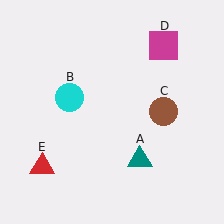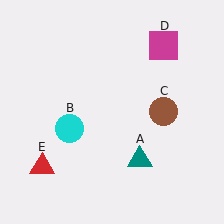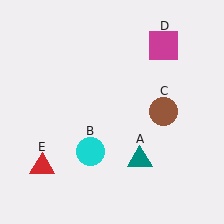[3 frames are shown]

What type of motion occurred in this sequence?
The cyan circle (object B) rotated counterclockwise around the center of the scene.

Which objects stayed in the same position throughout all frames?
Teal triangle (object A) and brown circle (object C) and magenta square (object D) and red triangle (object E) remained stationary.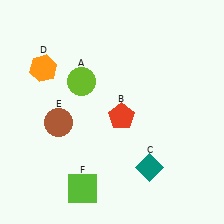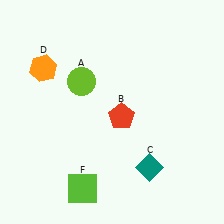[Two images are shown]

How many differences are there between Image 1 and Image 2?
There is 1 difference between the two images.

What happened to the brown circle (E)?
The brown circle (E) was removed in Image 2. It was in the bottom-left area of Image 1.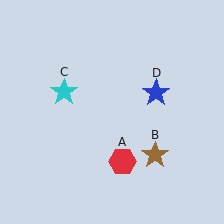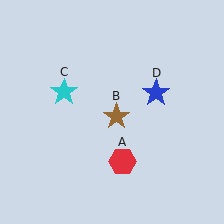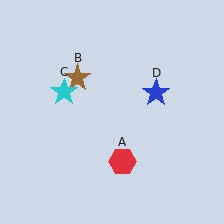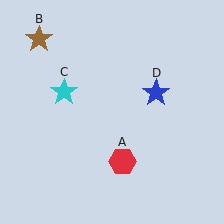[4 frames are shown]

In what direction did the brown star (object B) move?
The brown star (object B) moved up and to the left.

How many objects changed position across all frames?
1 object changed position: brown star (object B).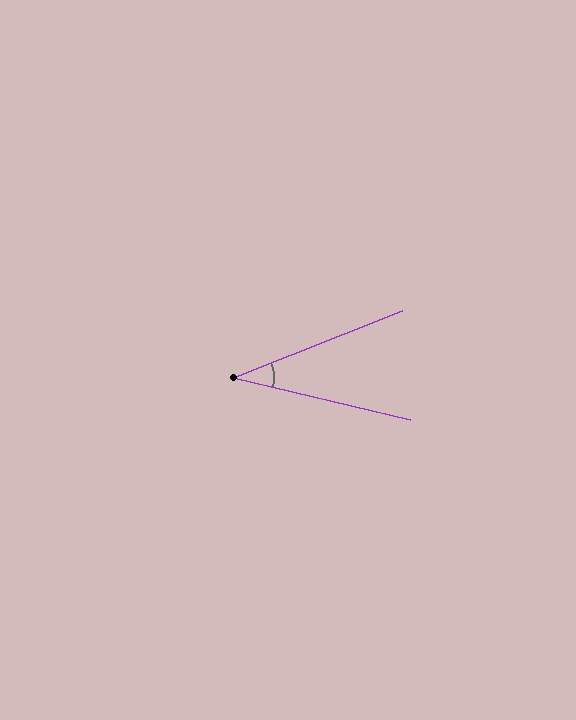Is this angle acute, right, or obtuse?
It is acute.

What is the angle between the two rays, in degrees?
Approximately 35 degrees.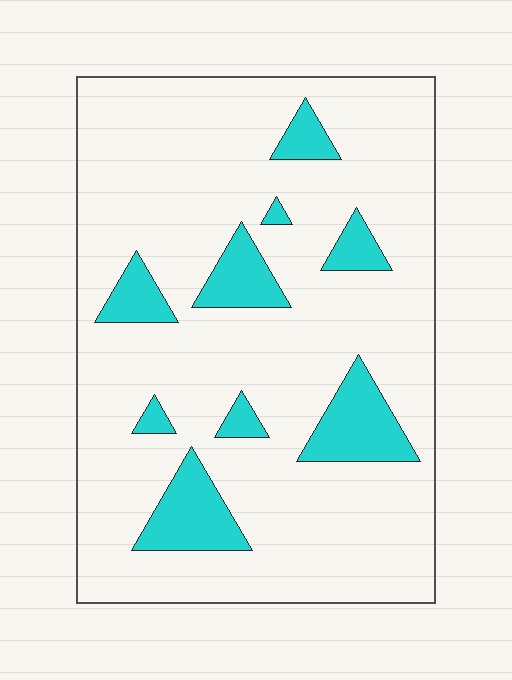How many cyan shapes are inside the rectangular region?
9.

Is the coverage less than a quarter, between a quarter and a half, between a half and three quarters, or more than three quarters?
Less than a quarter.